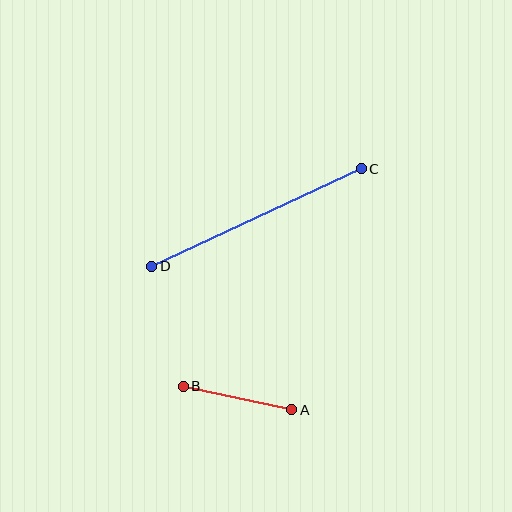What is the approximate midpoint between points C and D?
The midpoint is at approximately (256, 217) pixels.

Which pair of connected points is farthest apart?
Points C and D are farthest apart.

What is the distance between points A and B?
The distance is approximately 111 pixels.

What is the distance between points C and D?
The distance is approximately 231 pixels.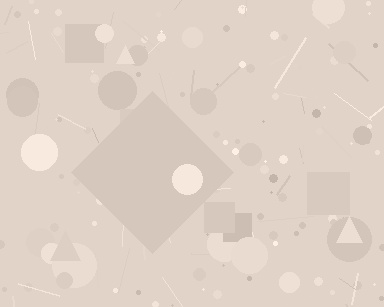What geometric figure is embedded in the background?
A diamond is embedded in the background.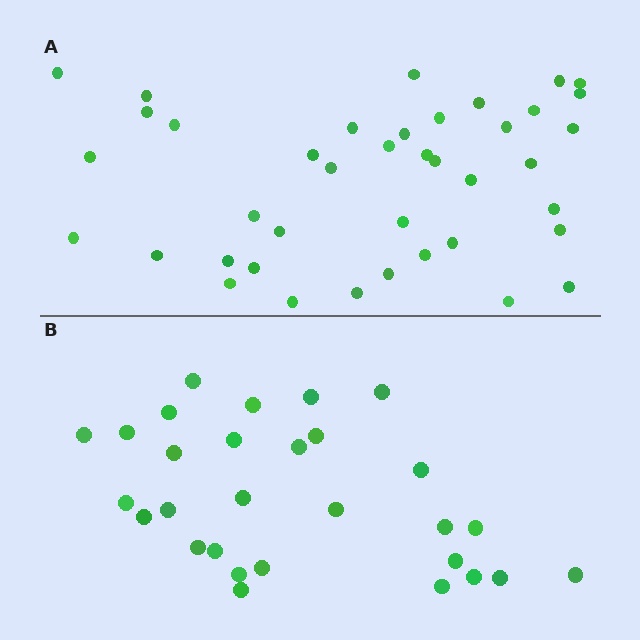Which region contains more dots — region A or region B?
Region A (the top region) has more dots.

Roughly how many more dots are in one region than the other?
Region A has roughly 12 or so more dots than region B.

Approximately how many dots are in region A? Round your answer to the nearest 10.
About 40 dots.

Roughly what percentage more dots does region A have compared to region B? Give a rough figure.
About 40% more.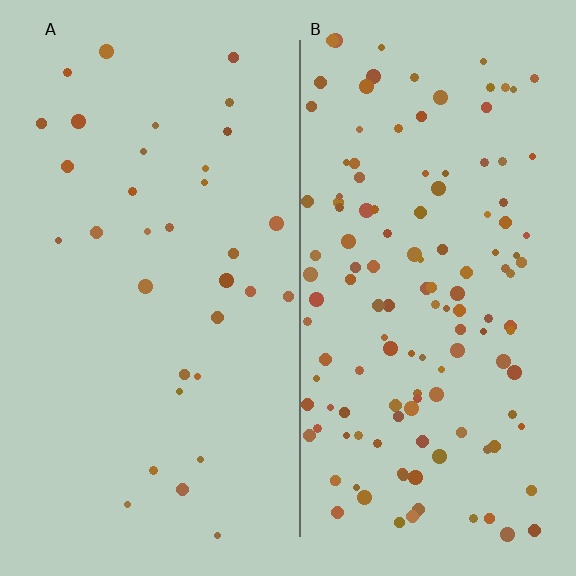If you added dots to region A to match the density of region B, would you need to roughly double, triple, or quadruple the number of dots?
Approximately quadruple.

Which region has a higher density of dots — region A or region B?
B (the right).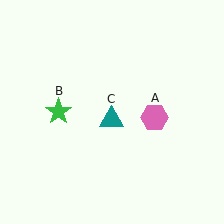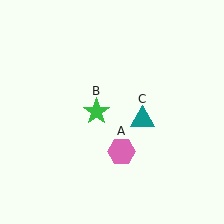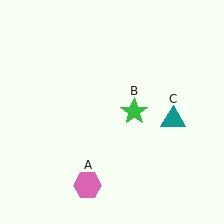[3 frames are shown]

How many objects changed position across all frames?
3 objects changed position: pink hexagon (object A), green star (object B), teal triangle (object C).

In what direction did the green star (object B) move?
The green star (object B) moved right.